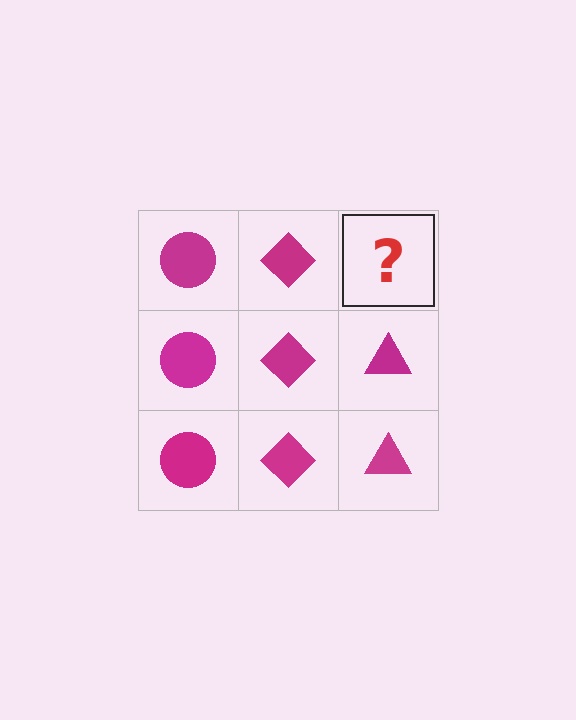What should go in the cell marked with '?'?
The missing cell should contain a magenta triangle.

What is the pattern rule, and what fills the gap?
The rule is that each column has a consistent shape. The gap should be filled with a magenta triangle.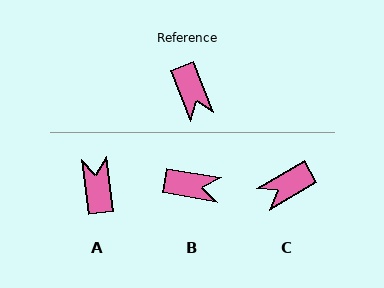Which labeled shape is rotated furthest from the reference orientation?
A, about 165 degrees away.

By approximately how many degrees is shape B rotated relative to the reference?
Approximately 58 degrees counter-clockwise.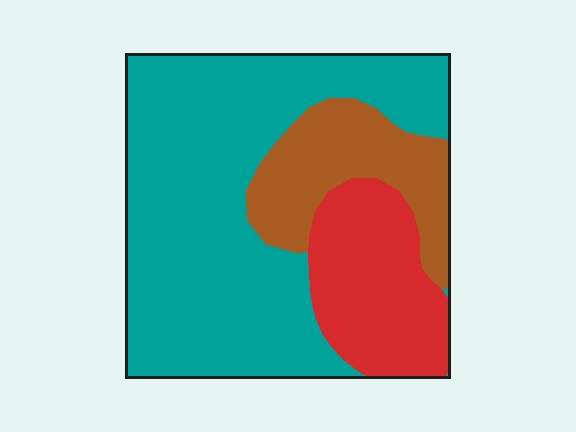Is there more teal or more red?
Teal.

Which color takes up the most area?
Teal, at roughly 60%.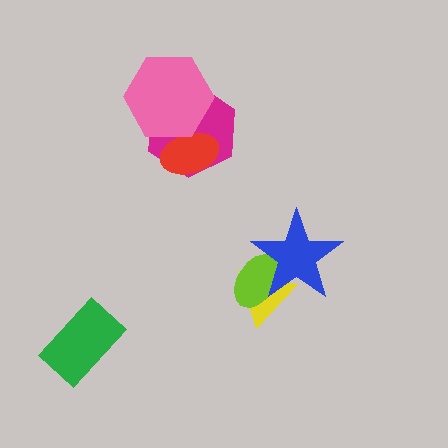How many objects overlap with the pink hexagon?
2 objects overlap with the pink hexagon.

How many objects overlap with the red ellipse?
2 objects overlap with the red ellipse.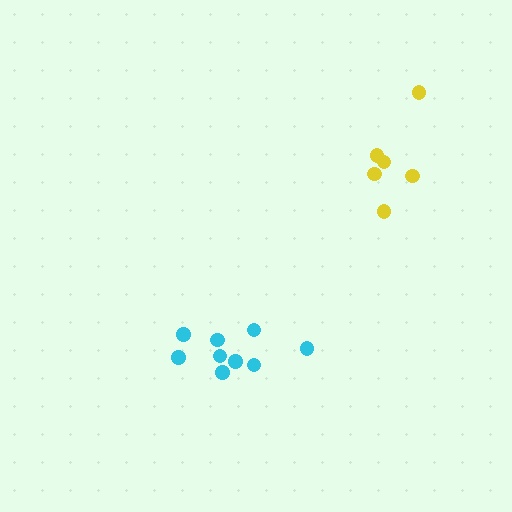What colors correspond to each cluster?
The clusters are colored: cyan, yellow.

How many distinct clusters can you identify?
There are 2 distinct clusters.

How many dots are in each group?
Group 1: 9 dots, Group 2: 6 dots (15 total).